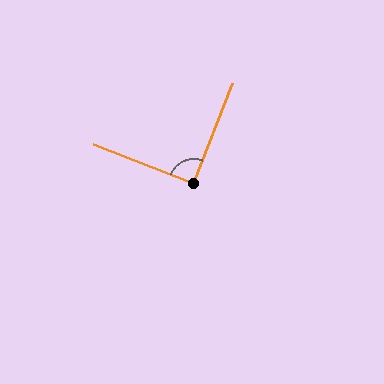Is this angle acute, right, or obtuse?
It is approximately a right angle.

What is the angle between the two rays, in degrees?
Approximately 89 degrees.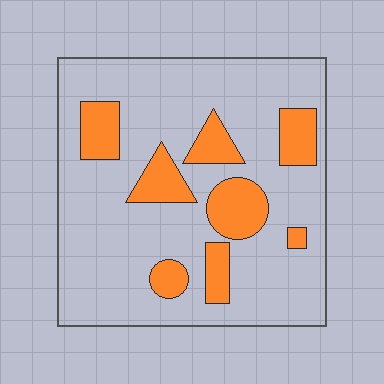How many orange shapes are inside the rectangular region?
8.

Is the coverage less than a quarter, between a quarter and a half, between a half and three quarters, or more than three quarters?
Less than a quarter.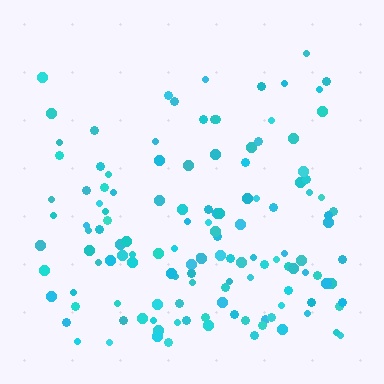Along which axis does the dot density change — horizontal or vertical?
Vertical.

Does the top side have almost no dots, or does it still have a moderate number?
Still a moderate number, just noticeably fewer than the bottom.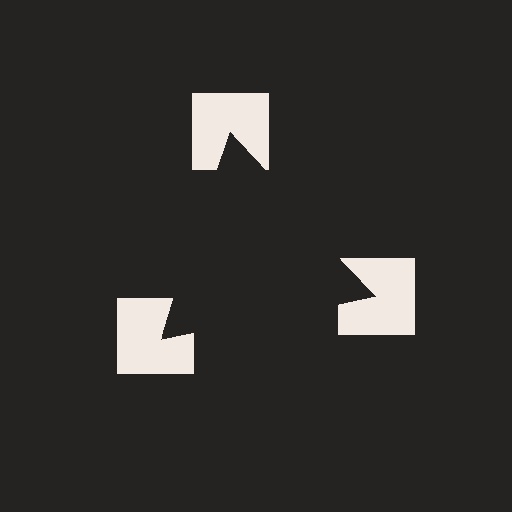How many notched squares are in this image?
There are 3 — one at each vertex of the illusory triangle.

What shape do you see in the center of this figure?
An illusory triangle — its edges are inferred from the aligned wedge cuts in the notched squares, not physically drawn.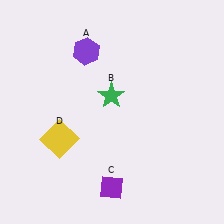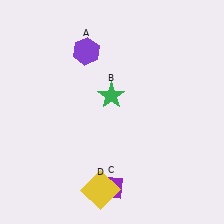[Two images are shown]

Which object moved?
The yellow square (D) moved down.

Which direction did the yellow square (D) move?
The yellow square (D) moved down.